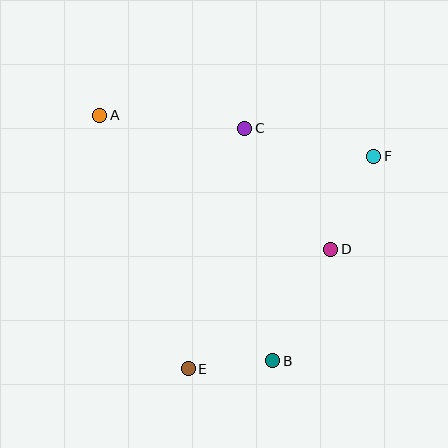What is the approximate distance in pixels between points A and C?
The distance between A and C is approximately 146 pixels.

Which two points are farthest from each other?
Points A and B are farthest from each other.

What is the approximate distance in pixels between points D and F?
The distance between D and F is approximately 103 pixels.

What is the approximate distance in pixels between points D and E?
The distance between D and E is approximately 186 pixels.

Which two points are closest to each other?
Points B and E are closest to each other.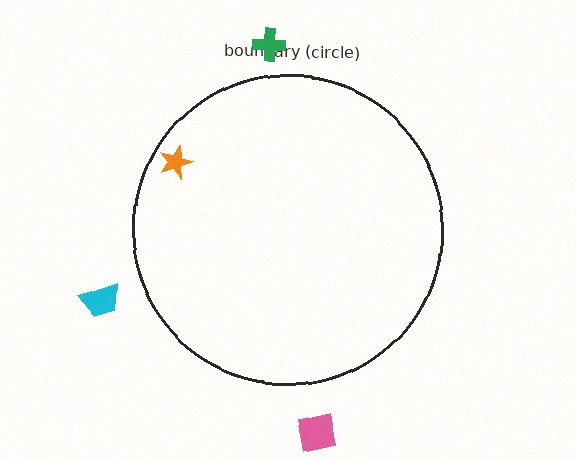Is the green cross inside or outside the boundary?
Outside.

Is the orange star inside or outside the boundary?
Inside.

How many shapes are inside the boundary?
1 inside, 3 outside.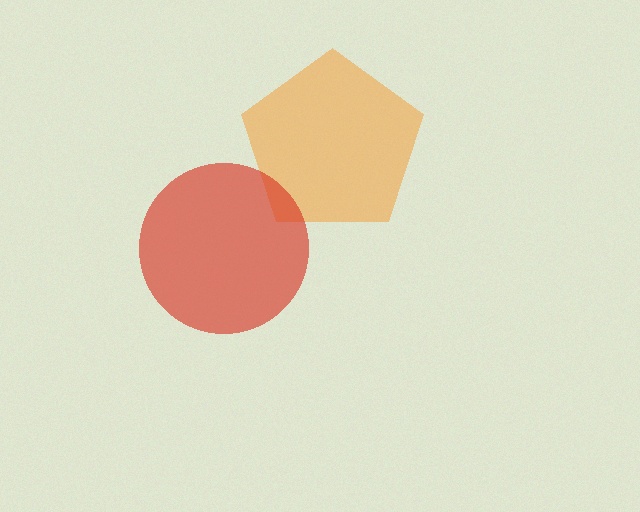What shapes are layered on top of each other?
The layered shapes are: an orange pentagon, a red circle.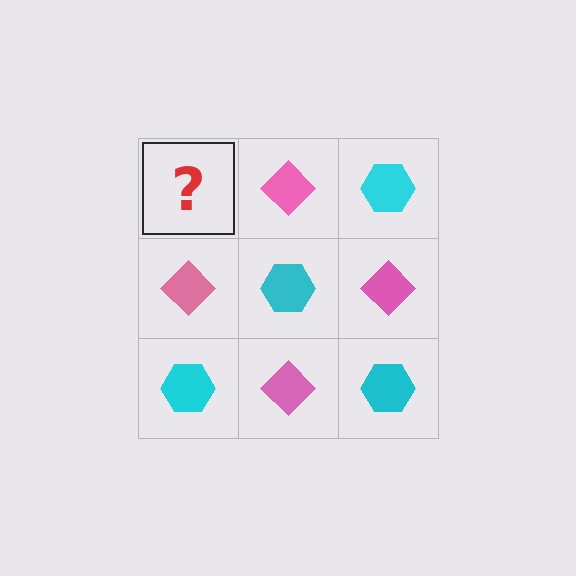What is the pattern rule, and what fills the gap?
The rule is that it alternates cyan hexagon and pink diamond in a checkerboard pattern. The gap should be filled with a cyan hexagon.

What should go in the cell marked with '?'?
The missing cell should contain a cyan hexagon.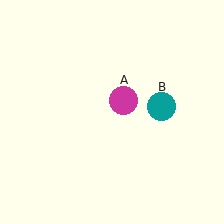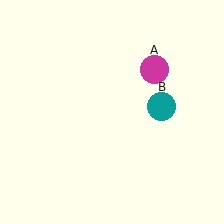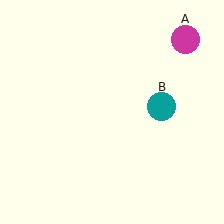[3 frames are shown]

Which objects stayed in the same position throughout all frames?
Teal circle (object B) remained stationary.